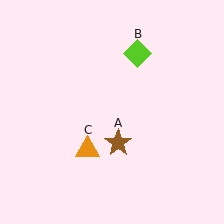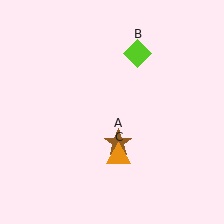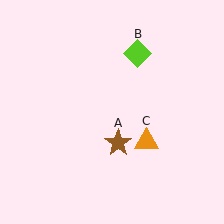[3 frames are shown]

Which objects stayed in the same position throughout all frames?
Brown star (object A) and lime diamond (object B) remained stationary.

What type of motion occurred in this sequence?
The orange triangle (object C) rotated counterclockwise around the center of the scene.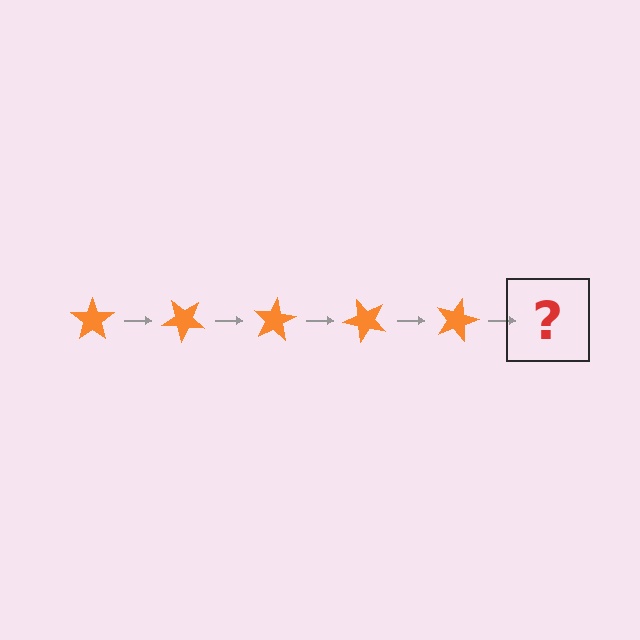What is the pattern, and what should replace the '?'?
The pattern is that the star rotates 40 degrees each step. The '?' should be an orange star rotated 200 degrees.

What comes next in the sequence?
The next element should be an orange star rotated 200 degrees.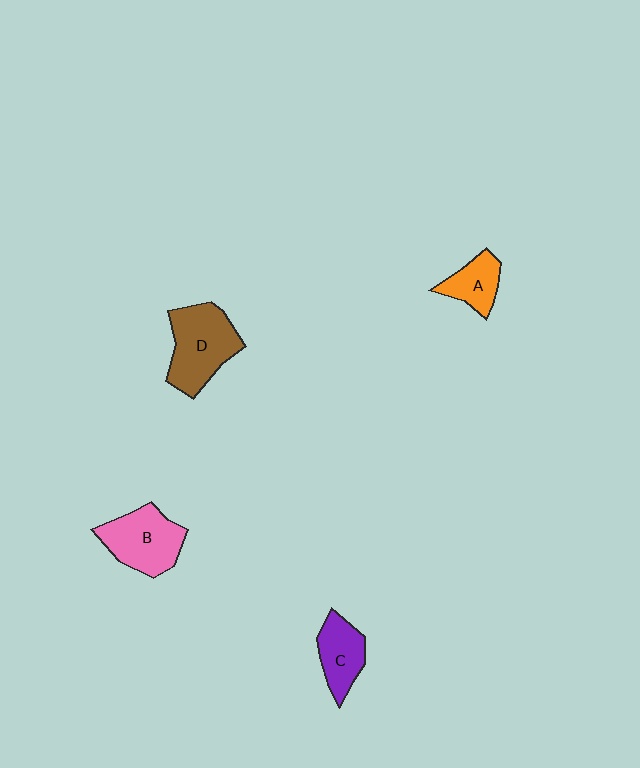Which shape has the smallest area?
Shape A (orange).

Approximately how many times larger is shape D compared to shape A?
Approximately 1.9 times.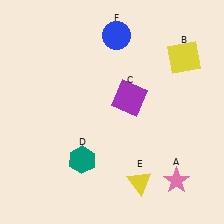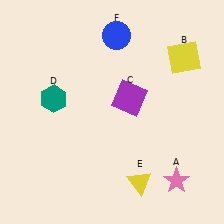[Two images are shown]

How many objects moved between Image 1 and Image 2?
1 object moved between the two images.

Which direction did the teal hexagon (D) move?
The teal hexagon (D) moved up.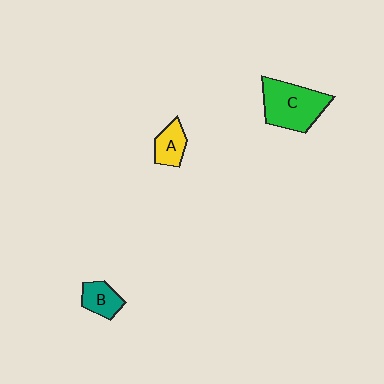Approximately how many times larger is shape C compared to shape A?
Approximately 2.3 times.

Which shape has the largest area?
Shape C (green).